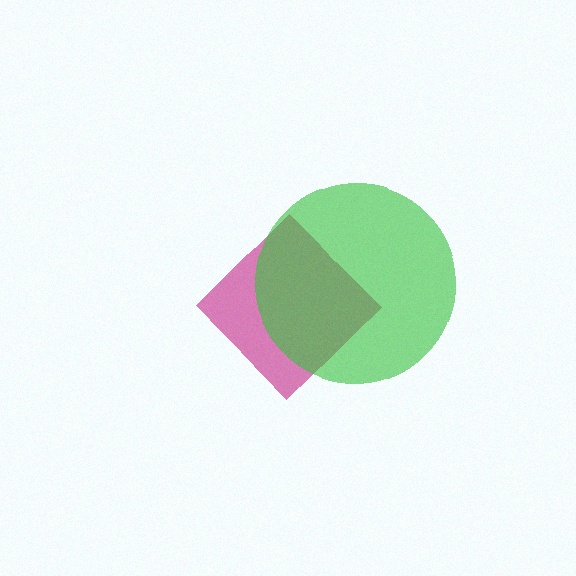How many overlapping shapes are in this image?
There are 2 overlapping shapes in the image.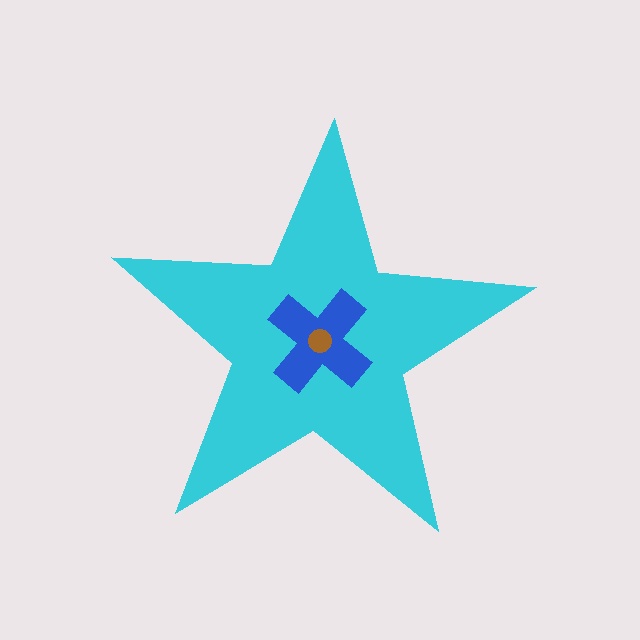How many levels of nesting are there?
3.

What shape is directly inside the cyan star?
The blue cross.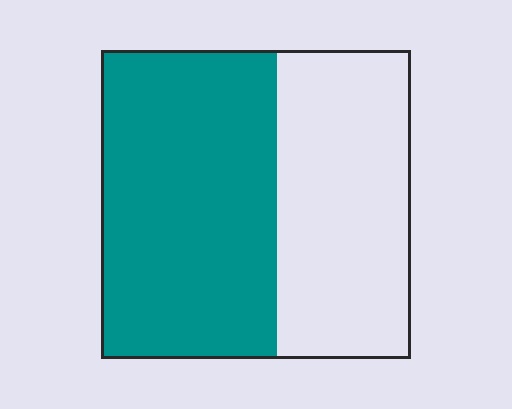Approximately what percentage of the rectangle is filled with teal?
Approximately 55%.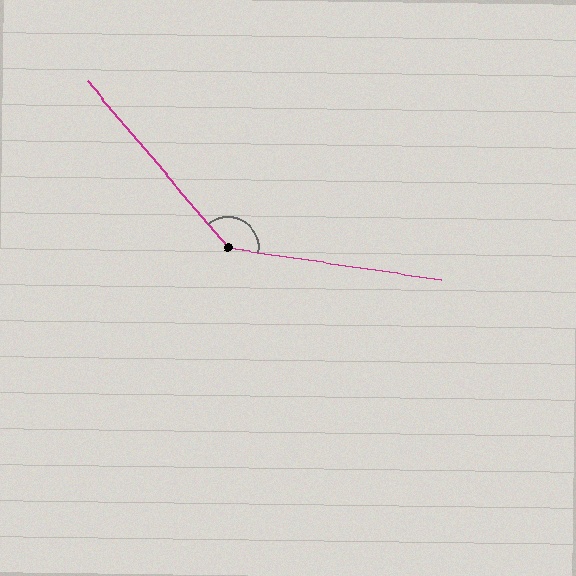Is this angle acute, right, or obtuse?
It is obtuse.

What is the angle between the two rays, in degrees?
Approximately 139 degrees.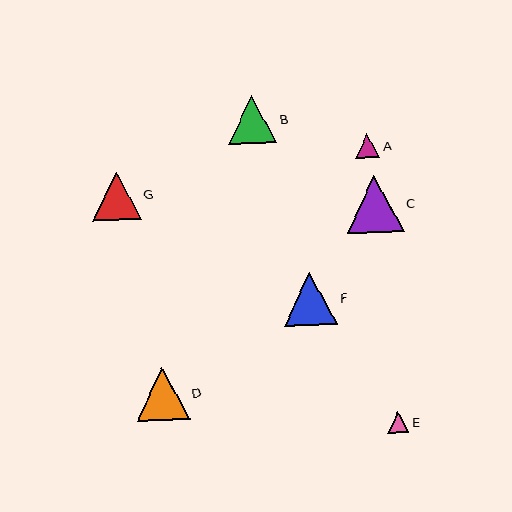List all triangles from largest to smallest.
From largest to smallest: C, F, D, G, B, A, E.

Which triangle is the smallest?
Triangle E is the smallest with a size of approximately 21 pixels.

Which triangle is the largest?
Triangle C is the largest with a size of approximately 57 pixels.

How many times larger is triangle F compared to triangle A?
Triangle F is approximately 2.2 times the size of triangle A.